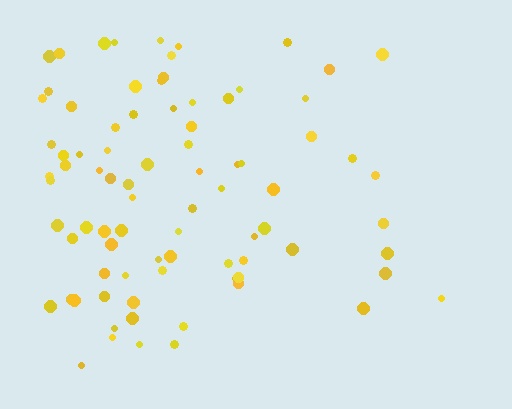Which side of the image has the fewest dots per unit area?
The right.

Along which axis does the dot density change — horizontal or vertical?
Horizontal.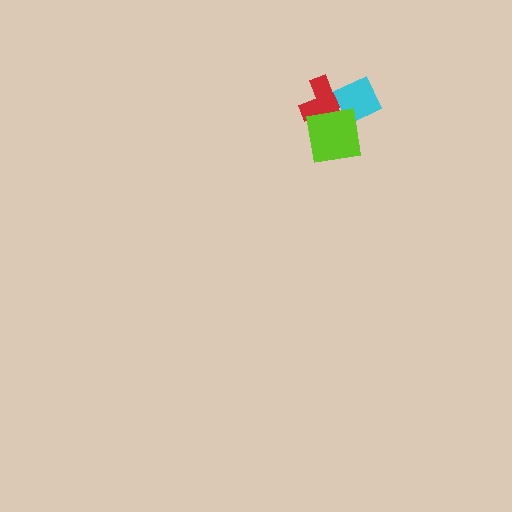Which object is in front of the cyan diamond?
The lime square is in front of the cyan diamond.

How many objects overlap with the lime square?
2 objects overlap with the lime square.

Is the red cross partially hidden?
Yes, it is partially covered by another shape.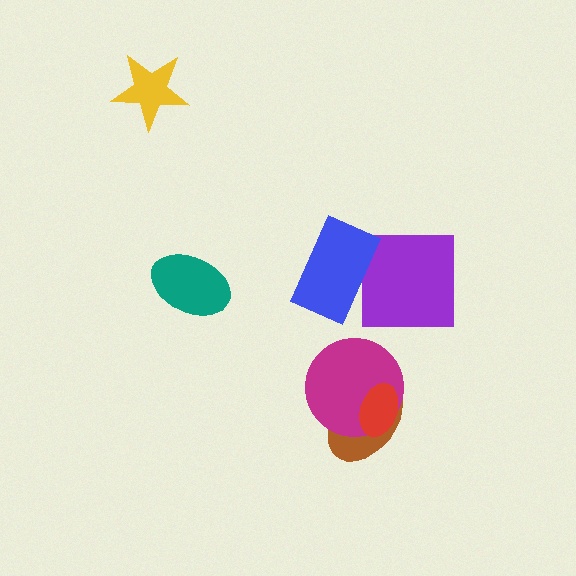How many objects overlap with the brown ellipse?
2 objects overlap with the brown ellipse.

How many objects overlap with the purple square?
1 object overlaps with the purple square.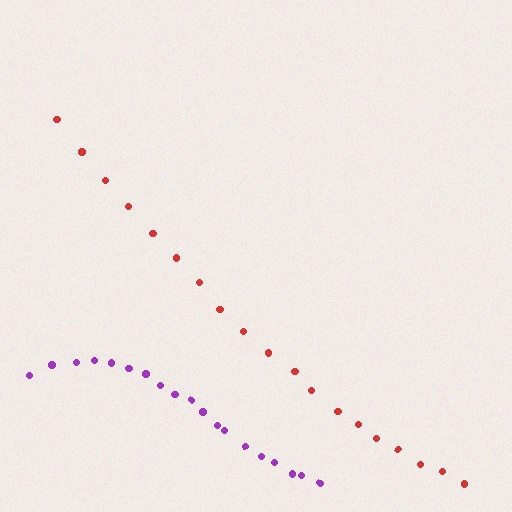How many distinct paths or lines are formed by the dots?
There are 2 distinct paths.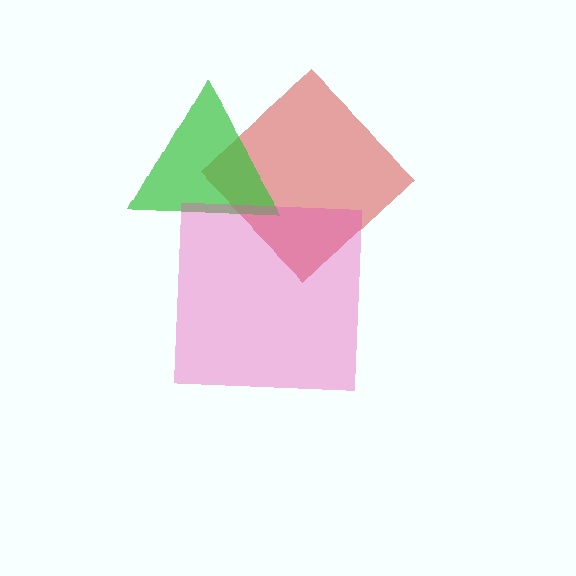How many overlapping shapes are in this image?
There are 3 overlapping shapes in the image.